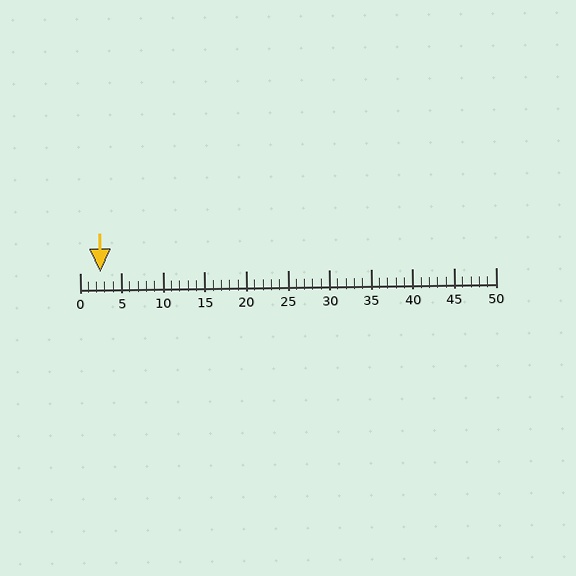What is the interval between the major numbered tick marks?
The major tick marks are spaced 5 units apart.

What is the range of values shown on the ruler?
The ruler shows values from 0 to 50.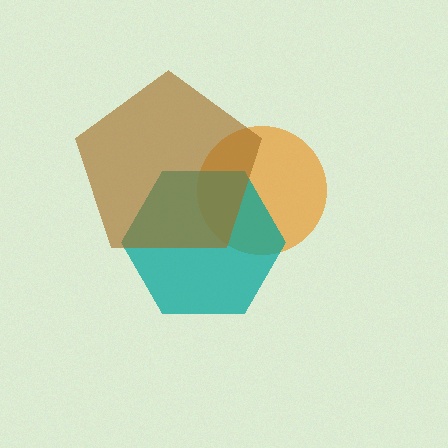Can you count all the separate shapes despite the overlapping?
Yes, there are 3 separate shapes.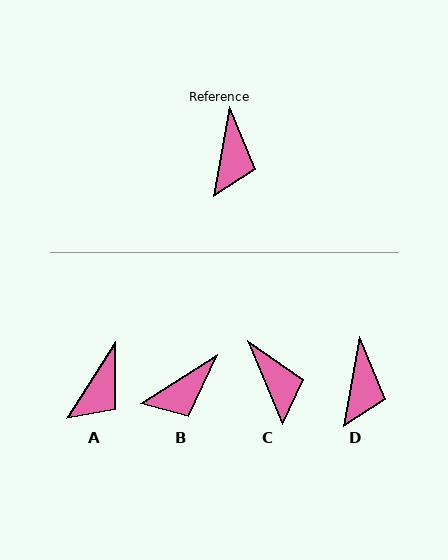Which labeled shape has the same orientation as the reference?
D.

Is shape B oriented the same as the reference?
No, it is off by about 48 degrees.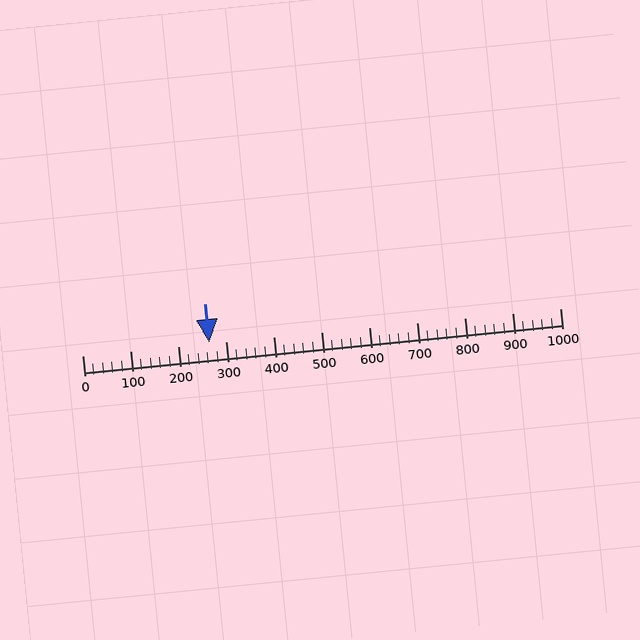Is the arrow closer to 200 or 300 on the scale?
The arrow is closer to 300.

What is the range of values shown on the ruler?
The ruler shows values from 0 to 1000.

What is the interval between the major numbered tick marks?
The major tick marks are spaced 100 units apart.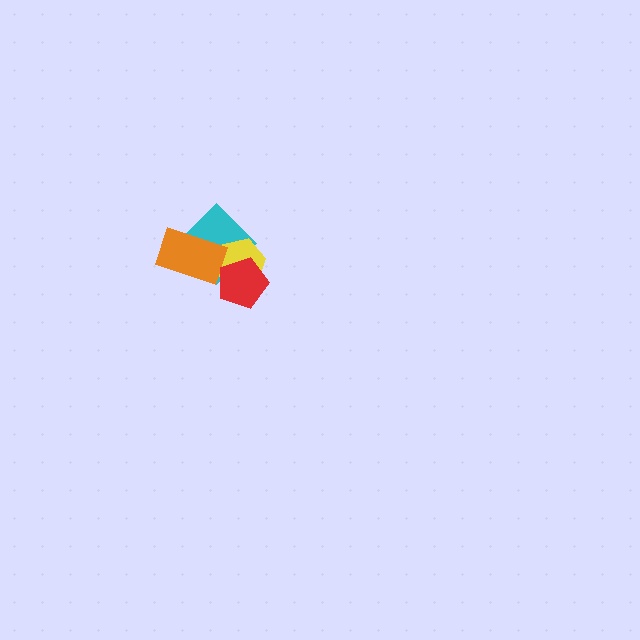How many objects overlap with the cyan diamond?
3 objects overlap with the cyan diamond.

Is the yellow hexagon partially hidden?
Yes, it is partially covered by another shape.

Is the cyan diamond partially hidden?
Yes, it is partially covered by another shape.